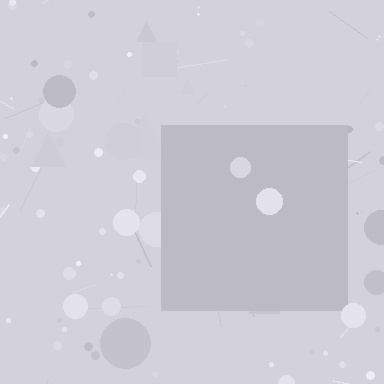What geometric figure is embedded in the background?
A square is embedded in the background.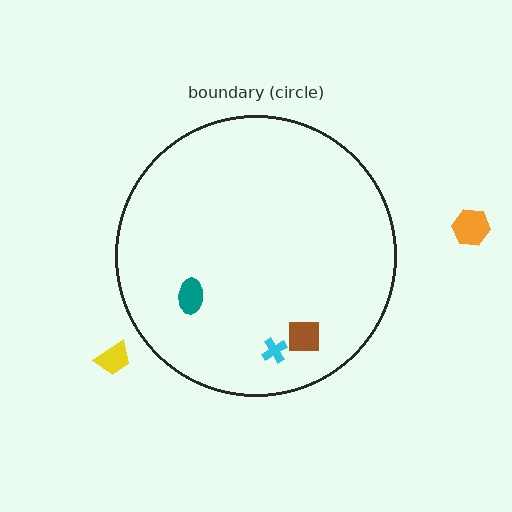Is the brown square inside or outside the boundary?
Inside.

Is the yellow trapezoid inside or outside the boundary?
Outside.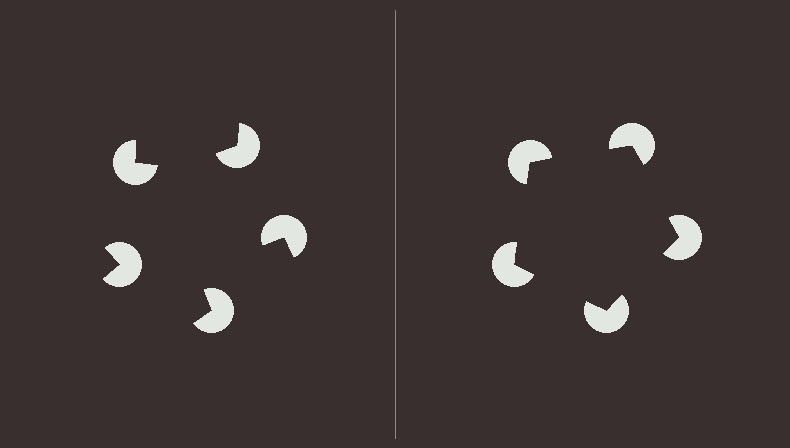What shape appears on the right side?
An illusory pentagon.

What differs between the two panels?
The pac-man discs are positioned identically on both sides; only the wedge orientations differ. On the right they align to a pentagon; on the left they are misaligned.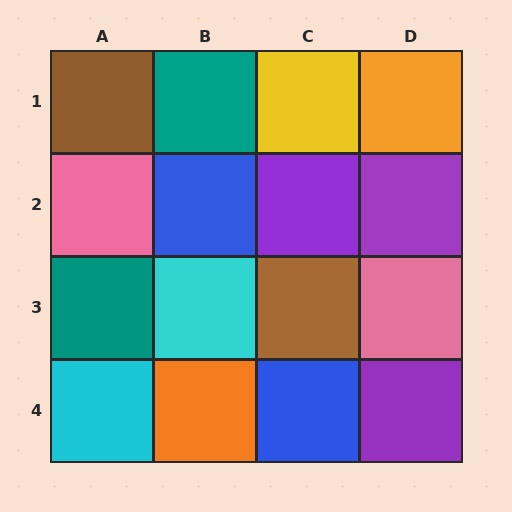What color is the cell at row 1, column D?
Orange.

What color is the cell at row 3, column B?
Cyan.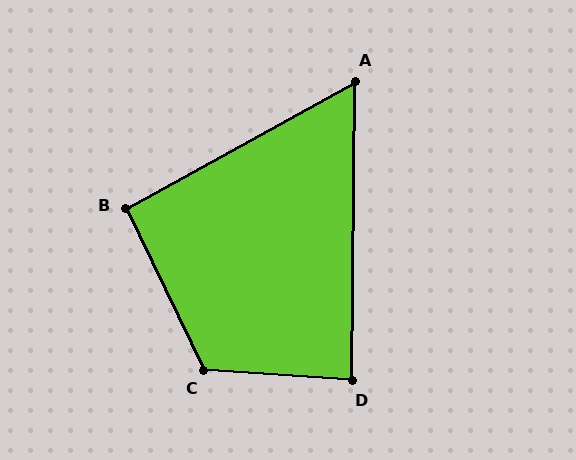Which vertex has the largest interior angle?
C, at approximately 120 degrees.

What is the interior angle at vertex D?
Approximately 87 degrees (approximately right).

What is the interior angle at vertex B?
Approximately 93 degrees (approximately right).